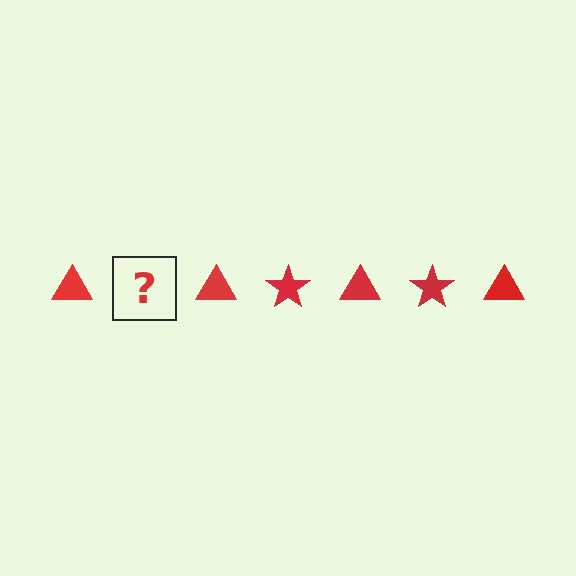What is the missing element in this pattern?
The missing element is a red star.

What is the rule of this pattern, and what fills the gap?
The rule is that the pattern cycles through triangle, star shapes in red. The gap should be filled with a red star.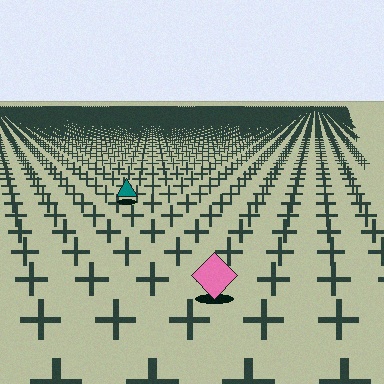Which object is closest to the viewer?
The pink diamond is closest. The texture marks near it are larger and more spread out.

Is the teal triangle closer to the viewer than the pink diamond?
No. The pink diamond is closer — you can tell from the texture gradient: the ground texture is coarser near it.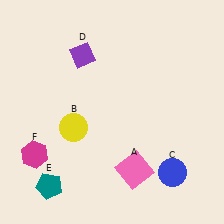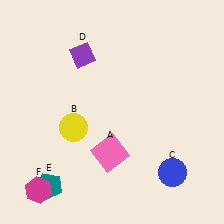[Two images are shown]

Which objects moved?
The objects that moved are: the pink square (A), the magenta hexagon (F).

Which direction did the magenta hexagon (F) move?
The magenta hexagon (F) moved down.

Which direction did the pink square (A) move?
The pink square (A) moved left.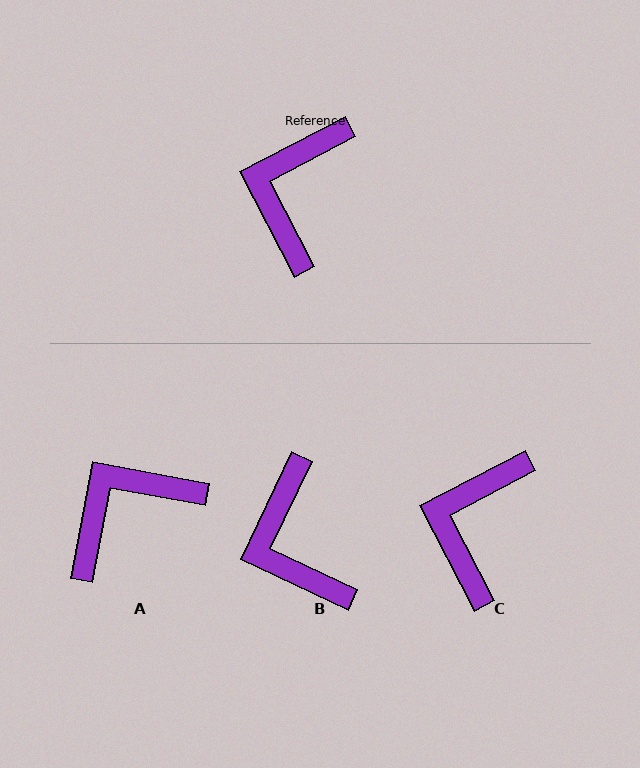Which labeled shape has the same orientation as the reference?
C.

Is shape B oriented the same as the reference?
No, it is off by about 37 degrees.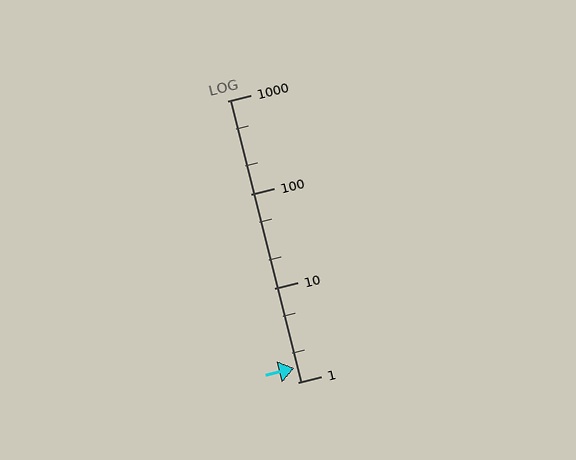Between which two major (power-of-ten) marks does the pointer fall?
The pointer is between 1 and 10.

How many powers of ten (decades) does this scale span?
The scale spans 3 decades, from 1 to 1000.